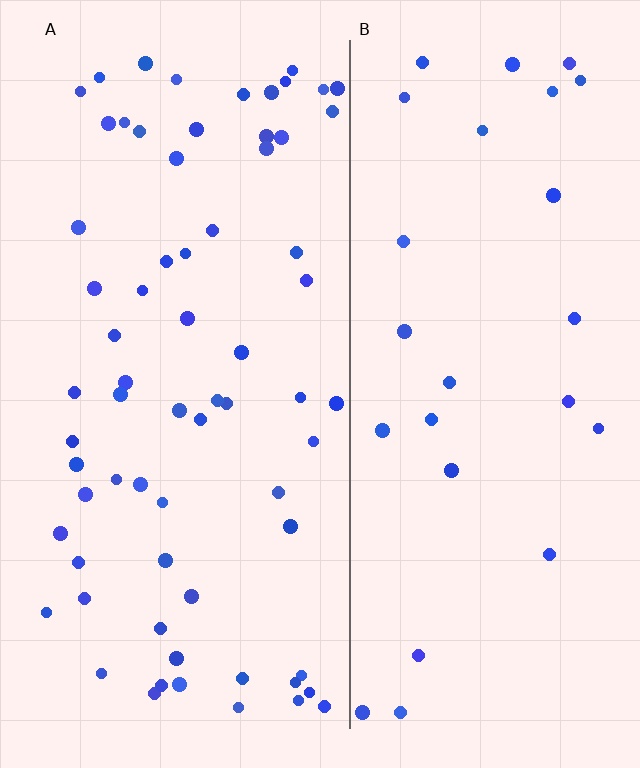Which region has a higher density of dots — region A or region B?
A (the left).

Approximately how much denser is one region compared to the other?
Approximately 2.6× — region A over region B.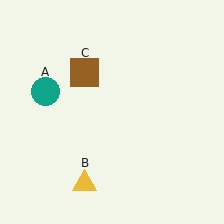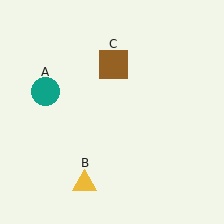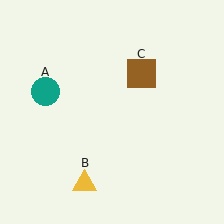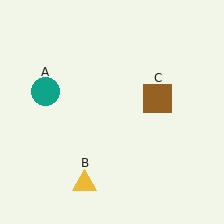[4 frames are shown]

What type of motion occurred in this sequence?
The brown square (object C) rotated clockwise around the center of the scene.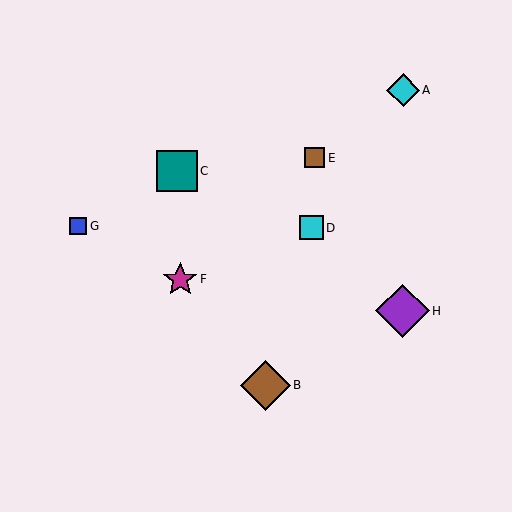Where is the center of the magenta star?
The center of the magenta star is at (180, 279).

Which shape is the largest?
The purple diamond (labeled H) is the largest.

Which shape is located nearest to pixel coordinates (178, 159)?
The teal square (labeled C) at (177, 171) is nearest to that location.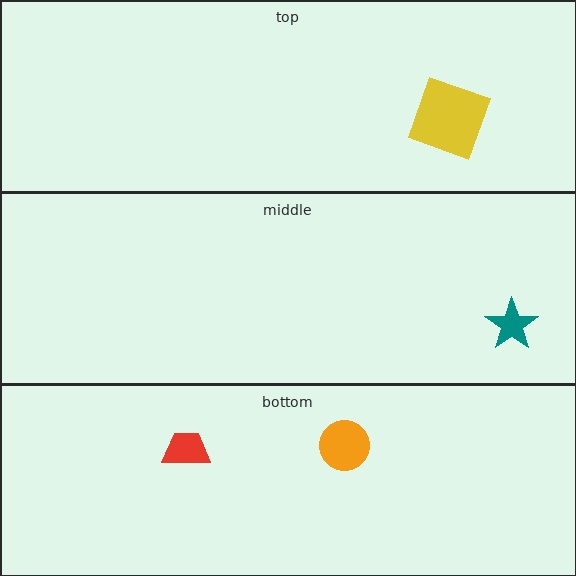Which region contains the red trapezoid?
The bottom region.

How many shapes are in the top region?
1.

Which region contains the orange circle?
The bottom region.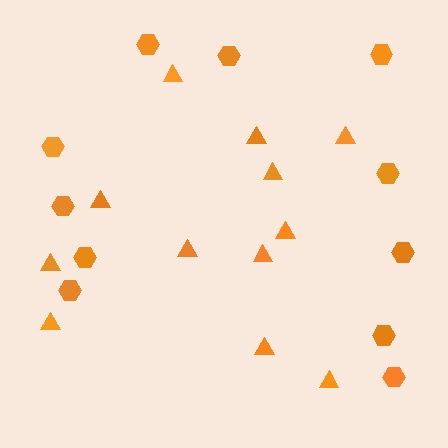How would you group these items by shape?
There are 2 groups: one group of hexagons (11) and one group of triangles (12).